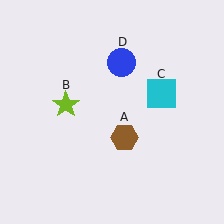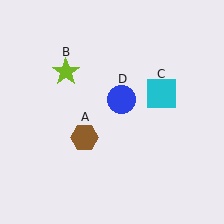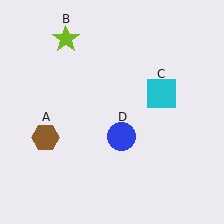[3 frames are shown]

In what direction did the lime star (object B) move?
The lime star (object B) moved up.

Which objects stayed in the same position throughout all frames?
Cyan square (object C) remained stationary.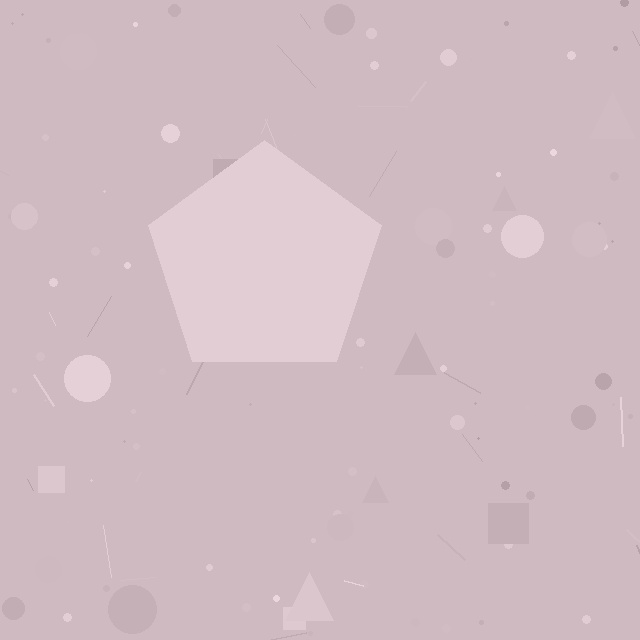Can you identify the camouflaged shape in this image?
The camouflaged shape is a pentagon.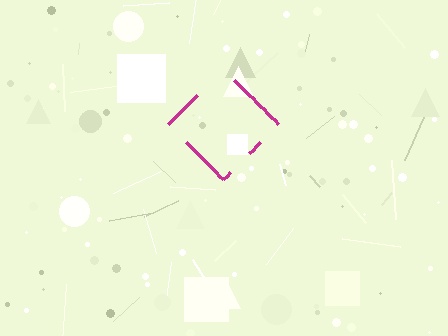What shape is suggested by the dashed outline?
The dashed outline suggests a diamond.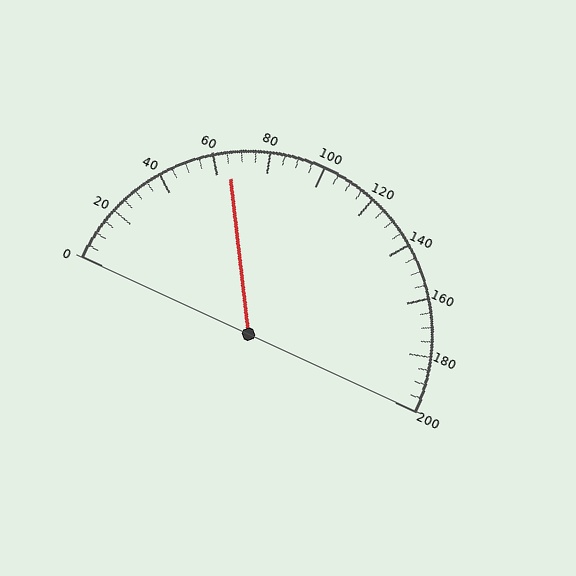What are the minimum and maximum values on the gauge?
The gauge ranges from 0 to 200.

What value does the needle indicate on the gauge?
The needle indicates approximately 65.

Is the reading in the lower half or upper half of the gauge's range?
The reading is in the lower half of the range (0 to 200).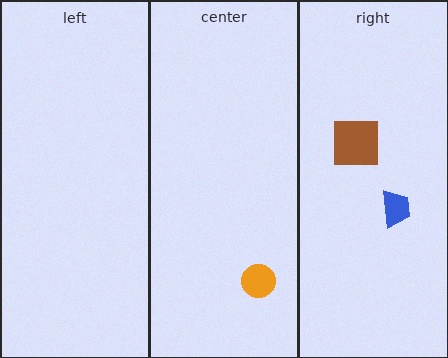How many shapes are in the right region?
2.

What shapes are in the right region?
The blue trapezoid, the brown square.